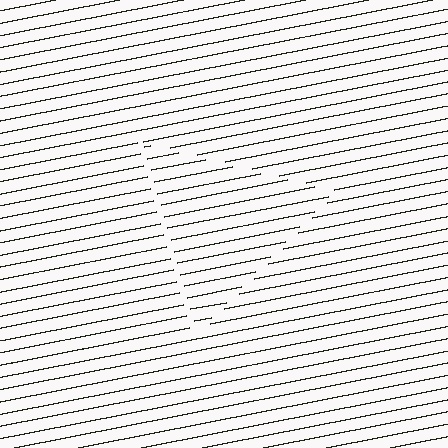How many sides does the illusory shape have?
3 sides — the line-ends trace a triangle.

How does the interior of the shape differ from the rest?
The interior of the shape contains the same grating, shifted by half a period — the contour is defined by the phase discontinuity where line-ends from the inner and outer gratings abut.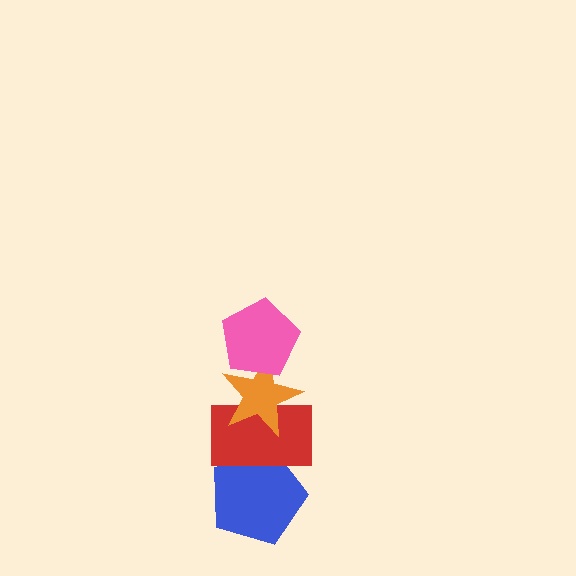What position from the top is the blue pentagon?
The blue pentagon is 4th from the top.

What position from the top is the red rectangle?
The red rectangle is 3rd from the top.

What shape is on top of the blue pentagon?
The red rectangle is on top of the blue pentagon.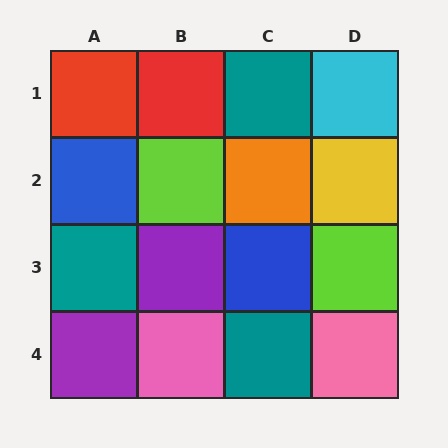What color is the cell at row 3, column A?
Teal.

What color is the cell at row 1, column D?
Cyan.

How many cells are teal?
3 cells are teal.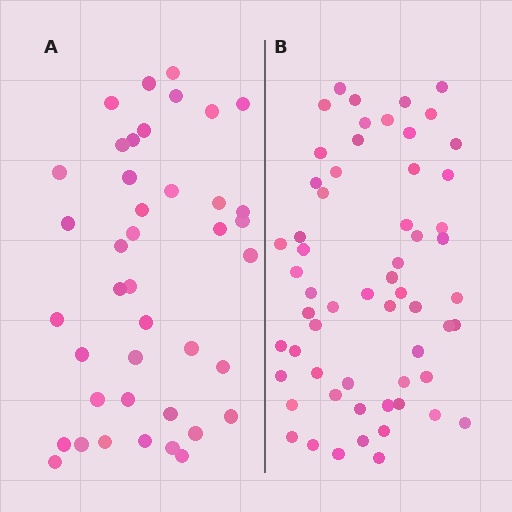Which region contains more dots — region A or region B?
Region B (the right region) has more dots.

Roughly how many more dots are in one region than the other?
Region B has approximately 20 more dots than region A.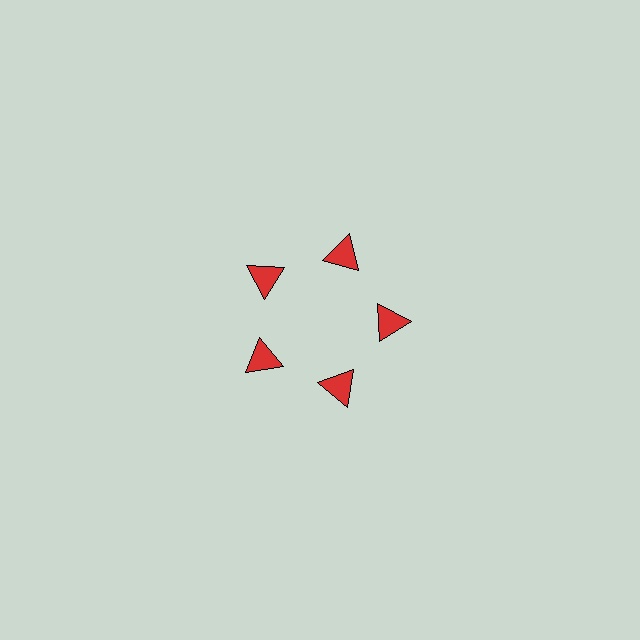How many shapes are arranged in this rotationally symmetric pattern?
There are 5 shapes, arranged in 5 groups of 1.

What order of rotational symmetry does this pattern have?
This pattern has 5-fold rotational symmetry.